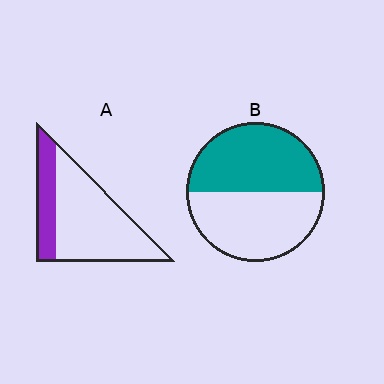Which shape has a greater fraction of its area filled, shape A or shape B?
Shape B.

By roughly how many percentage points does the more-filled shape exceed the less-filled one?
By roughly 25 percentage points (B over A).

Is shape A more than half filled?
No.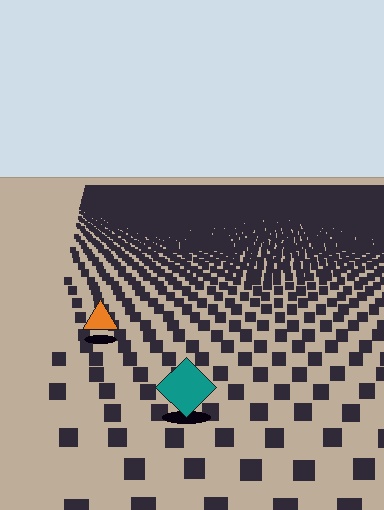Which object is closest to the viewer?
The teal diamond is closest. The texture marks near it are larger and more spread out.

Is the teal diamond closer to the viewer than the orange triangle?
Yes. The teal diamond is closer — you can tell from the texture gradient: the ground texture is coarser near it.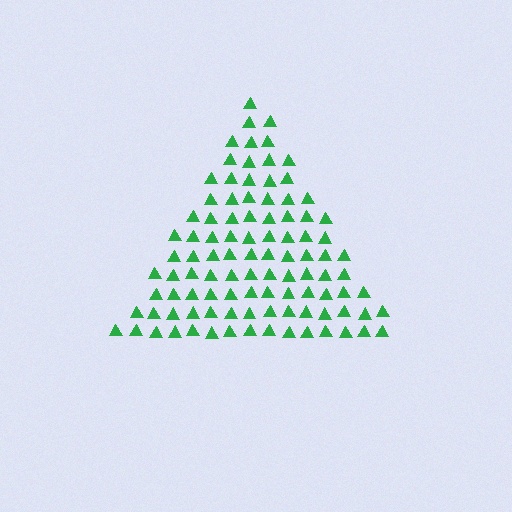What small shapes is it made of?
It is made of small triangles.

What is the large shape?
The large shape is a triangle.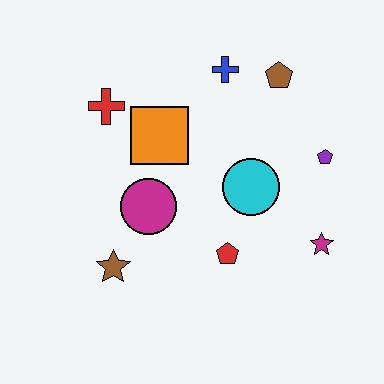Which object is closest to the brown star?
The magenta circle is closest to the brown star.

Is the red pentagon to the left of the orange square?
No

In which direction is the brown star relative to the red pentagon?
The brown star is to the left of the red pentagon.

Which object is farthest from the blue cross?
The brown star is farthest from the blue cross.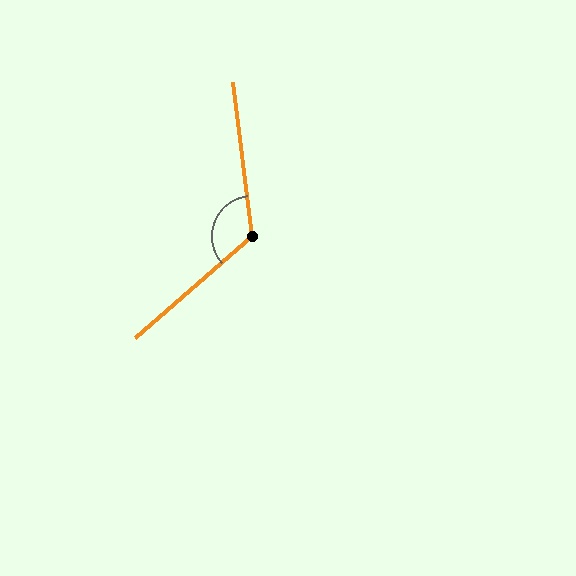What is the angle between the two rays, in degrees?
Approximately 124 degrees.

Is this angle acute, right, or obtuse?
It is obtuse.